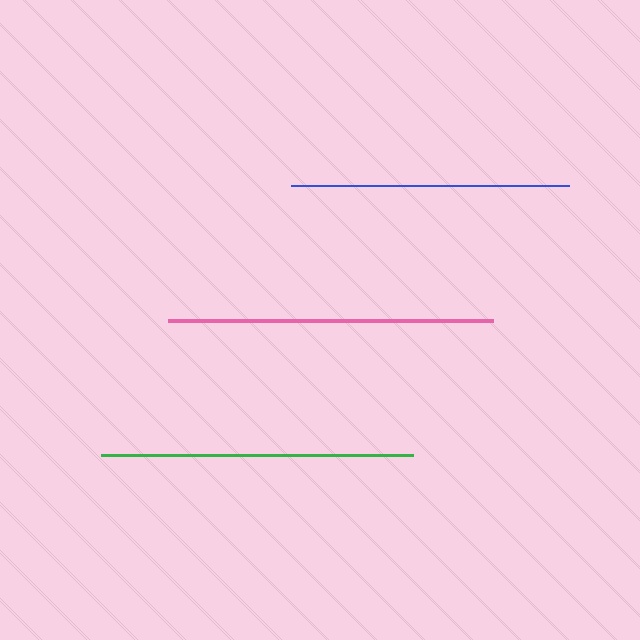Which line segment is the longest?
The pink line is the longest at approximately 325 pixels.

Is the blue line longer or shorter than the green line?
The green line is longer than the blue line.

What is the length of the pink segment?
The pink segment is approximately 325 pixels long.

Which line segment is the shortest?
The blue line is the shortest at approximately 277 pixels.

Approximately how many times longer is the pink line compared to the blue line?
The pink line is approximately 1.2 times the length of the blue line.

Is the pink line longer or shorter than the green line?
The pink line is longer than the green line.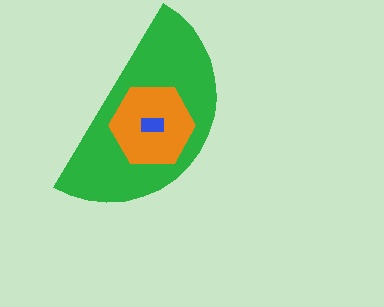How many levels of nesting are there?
3.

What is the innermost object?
The blue rectangle.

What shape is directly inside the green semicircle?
The orange hexagon.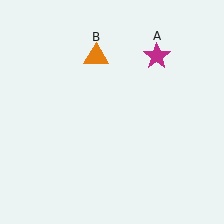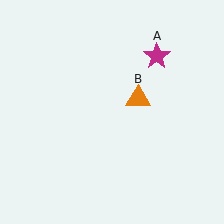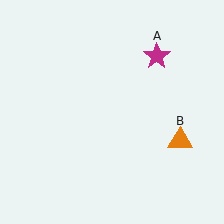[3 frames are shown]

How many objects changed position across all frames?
1 object changed position: orange triangle (object B).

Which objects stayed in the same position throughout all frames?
Magenta star (object A) remained stationary.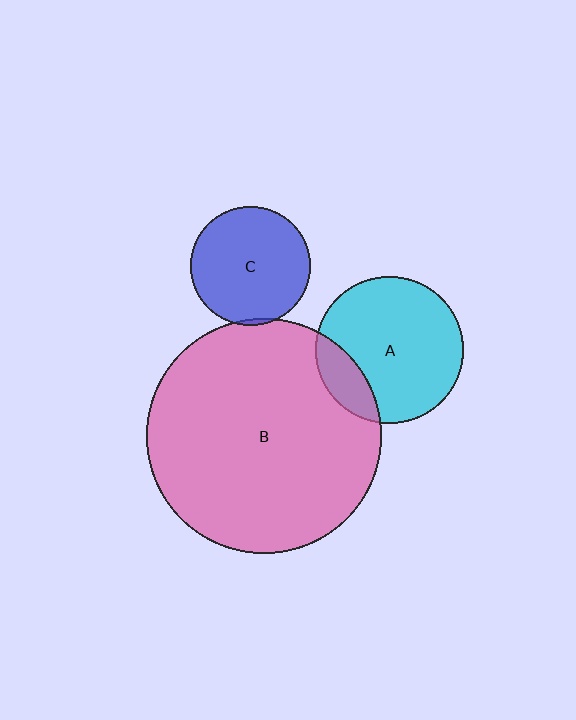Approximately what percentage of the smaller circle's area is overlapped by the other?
Approximately 5%.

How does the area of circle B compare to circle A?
Approximately 2.5 times.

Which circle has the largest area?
Circle B (pink).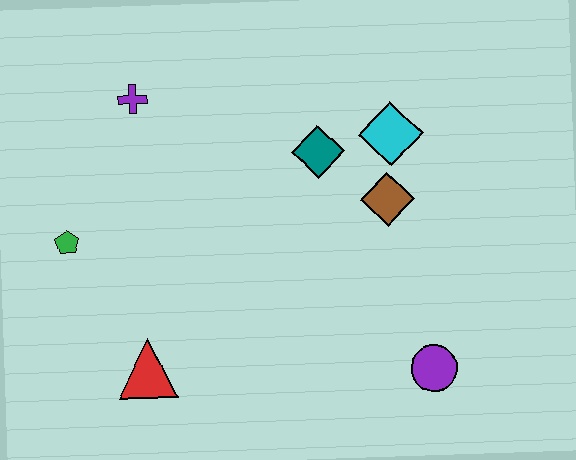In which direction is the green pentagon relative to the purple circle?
The green pentagon is to the left of the purple circle.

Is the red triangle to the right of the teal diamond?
No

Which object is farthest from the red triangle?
The cyan diamond is farthest from the red triangle.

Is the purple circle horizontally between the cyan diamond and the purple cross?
No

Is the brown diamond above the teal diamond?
No